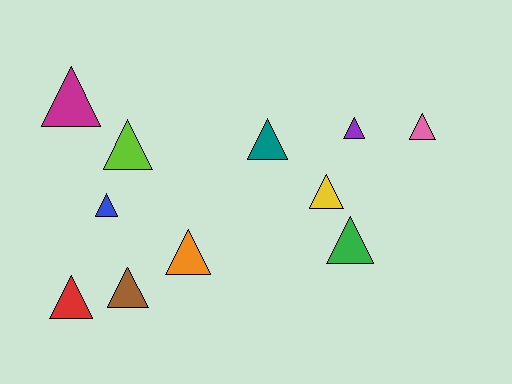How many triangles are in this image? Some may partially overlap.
There are 11 triangles.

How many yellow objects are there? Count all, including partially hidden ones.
There is 1 yellow object.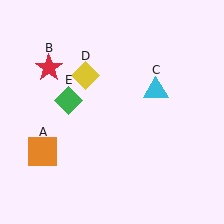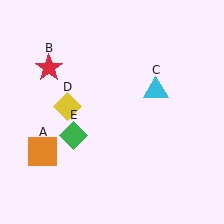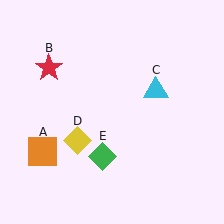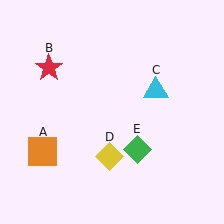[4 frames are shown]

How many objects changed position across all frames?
2 objects changed position: yellow diamond (object D), green diamond (object E).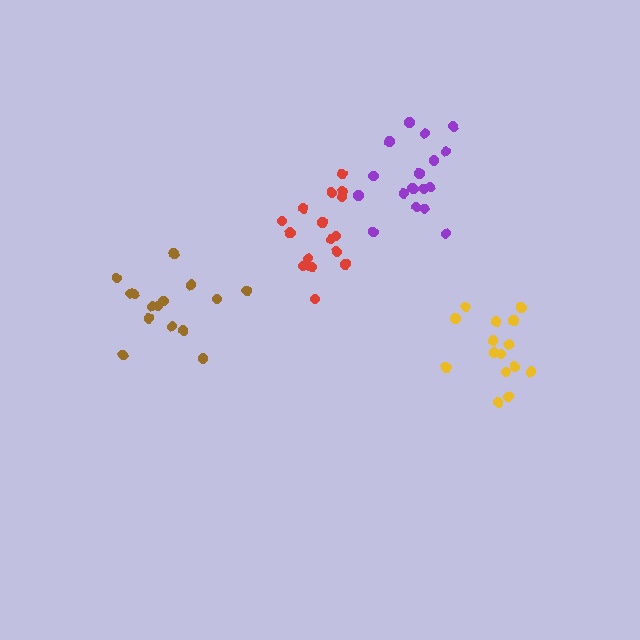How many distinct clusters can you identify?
There are 4 distinct clusters.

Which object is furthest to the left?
The brown cluster is leftmost.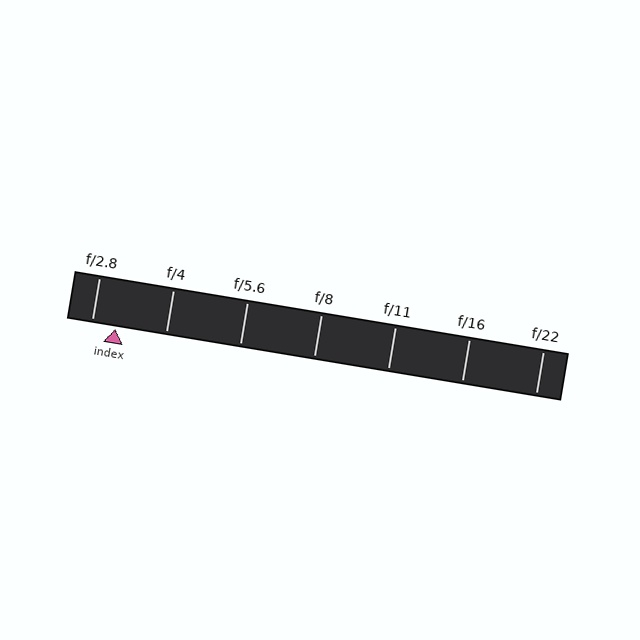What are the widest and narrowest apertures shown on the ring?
The widest aperture shown is f/2.8 and the narrowest is f/22.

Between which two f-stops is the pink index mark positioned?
The index mark is between f/2.8 and f/4.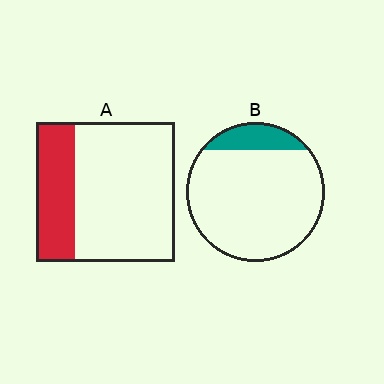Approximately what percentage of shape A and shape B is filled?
A is approximately 30% and B is approximately 15%.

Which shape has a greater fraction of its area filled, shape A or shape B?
Shape A.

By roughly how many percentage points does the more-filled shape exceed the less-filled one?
By roughly 15 percentage points (A over B).